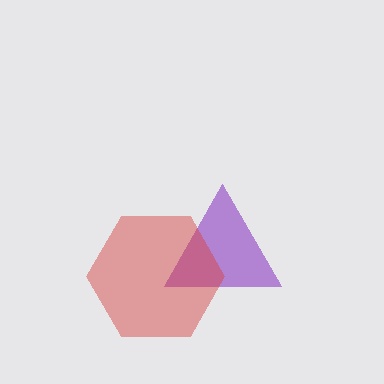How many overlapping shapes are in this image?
There are 2 overlapping shapes in the image.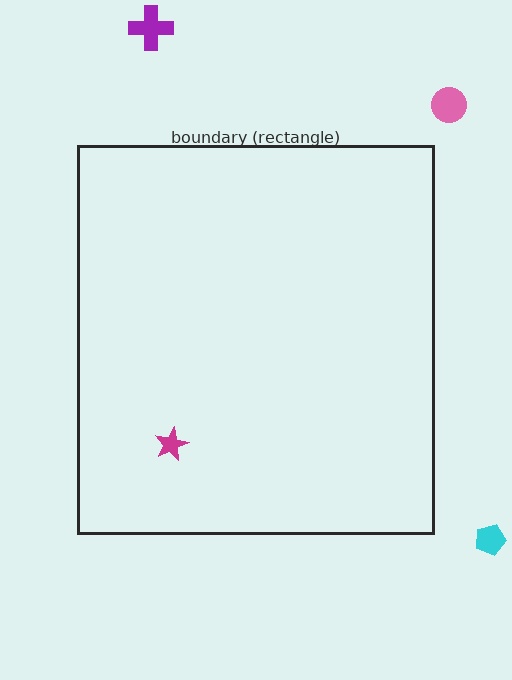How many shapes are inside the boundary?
1 inside, 3 outside.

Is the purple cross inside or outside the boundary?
Outside.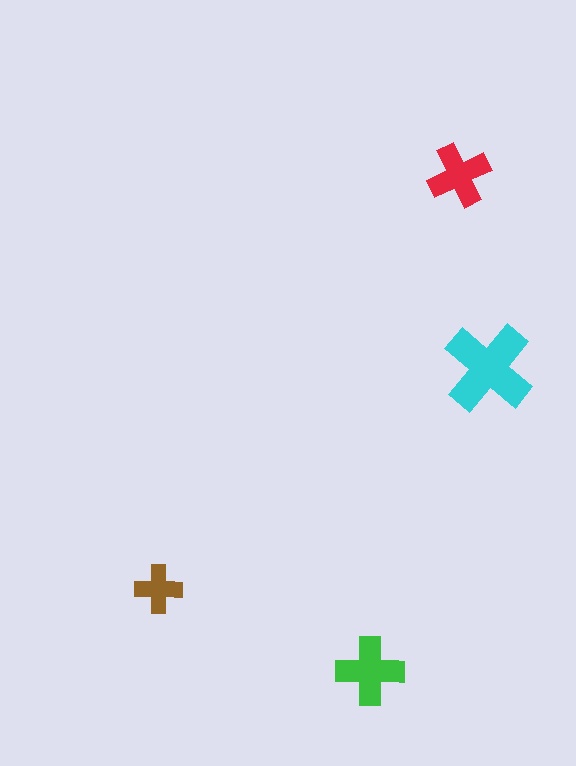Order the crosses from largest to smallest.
the cyan one, the green one, the red one, the brown one.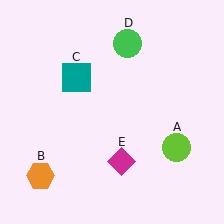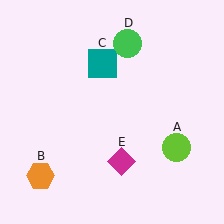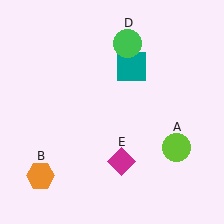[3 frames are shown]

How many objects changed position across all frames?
1 object changed position: teal square (object C).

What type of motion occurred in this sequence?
The teal square (object C) rotated clockwise around the center of the scene.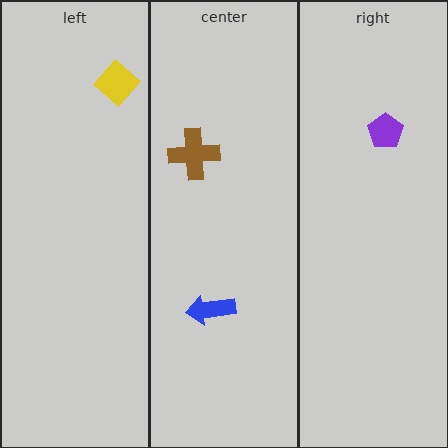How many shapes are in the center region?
2.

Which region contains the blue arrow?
The center region.